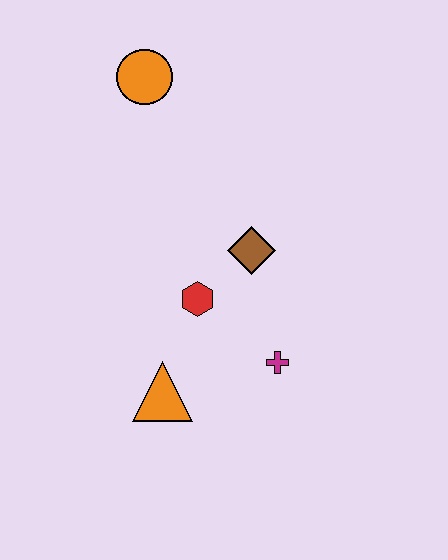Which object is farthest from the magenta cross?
The orange circle is farthest from the magenta cross.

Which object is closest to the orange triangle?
The red hexagon is closest to the orange triangle.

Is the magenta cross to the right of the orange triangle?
Yes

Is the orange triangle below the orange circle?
Yes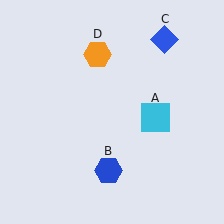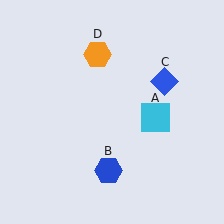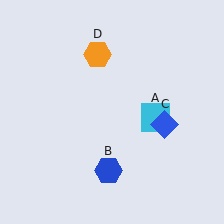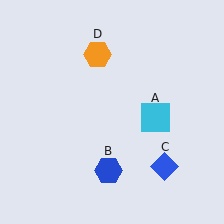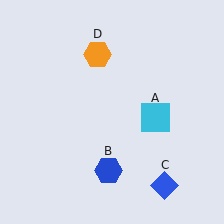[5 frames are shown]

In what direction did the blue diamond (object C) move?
The blue diamond (object C) moved down.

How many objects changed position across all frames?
1 object changed position: blue diamond (object C).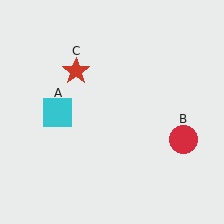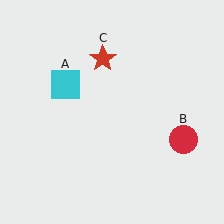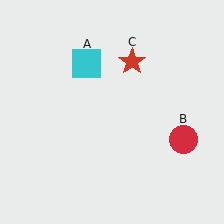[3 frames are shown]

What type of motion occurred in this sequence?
The cyan square (object A), red star (object C) rotated clockwise around the center of the scene.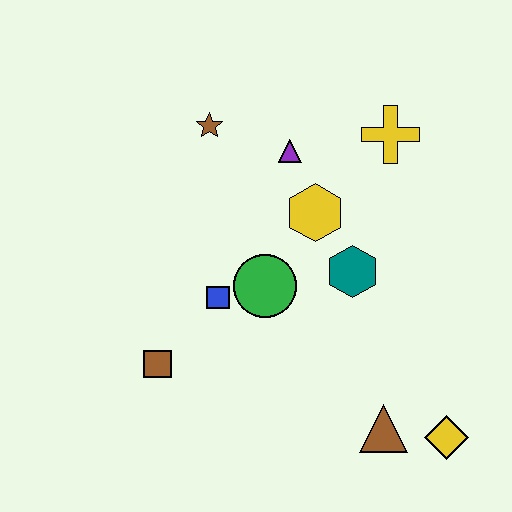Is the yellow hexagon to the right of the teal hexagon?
No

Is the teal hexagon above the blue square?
Yes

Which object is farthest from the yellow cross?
The brown square is farthest from the yellow cross.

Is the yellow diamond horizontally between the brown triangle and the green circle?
No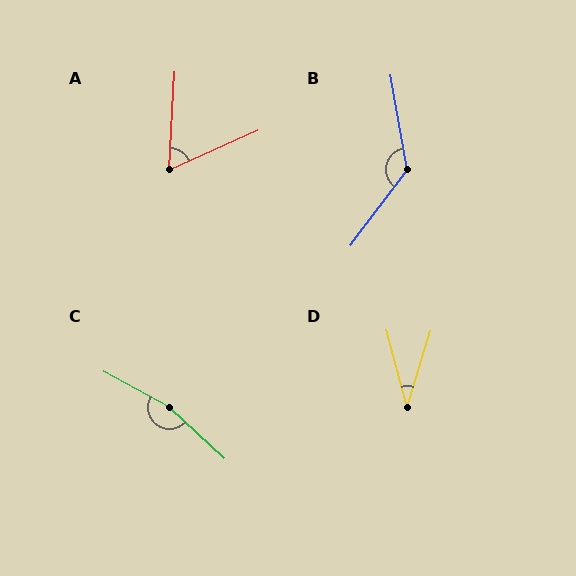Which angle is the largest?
C, at approximately 166 degrees.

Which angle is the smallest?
D, at approximately 32 degrees.